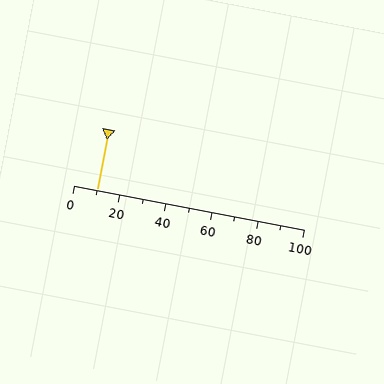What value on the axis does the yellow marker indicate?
The marker indicates approximately 10.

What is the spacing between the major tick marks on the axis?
The major ticks are spaced 20 apart.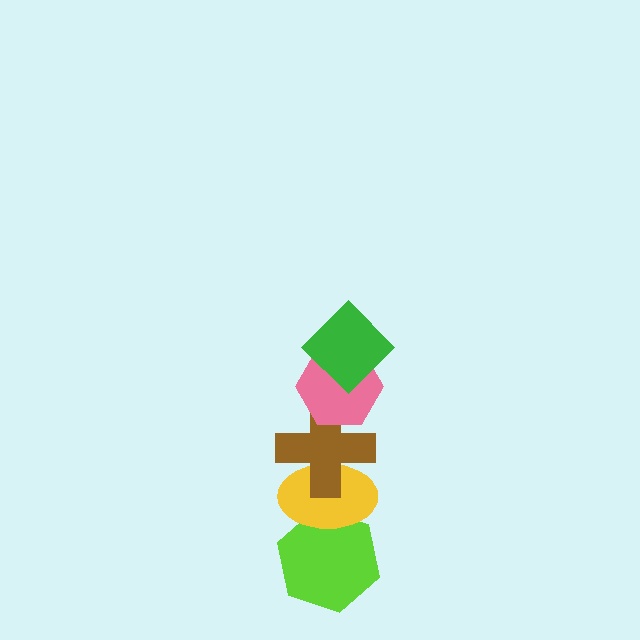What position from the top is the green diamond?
The green diamond is 1st from the top.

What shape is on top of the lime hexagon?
The yellow ellipse is on top of the lime hexagon.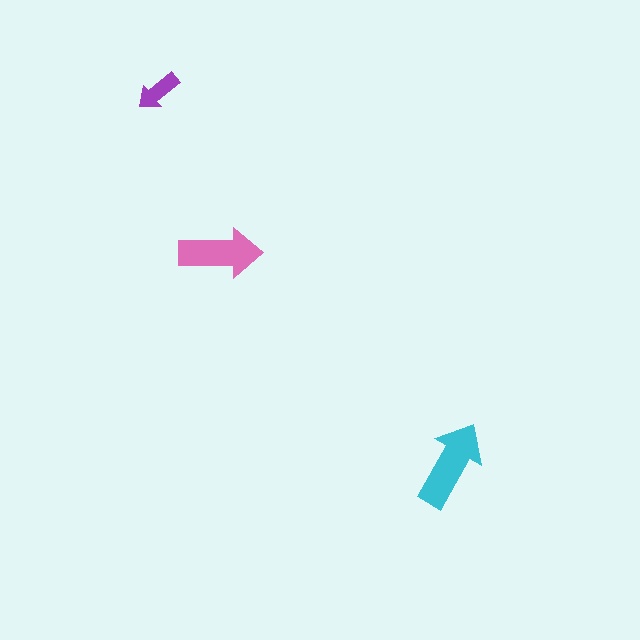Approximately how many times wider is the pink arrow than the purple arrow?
About 2 times wider.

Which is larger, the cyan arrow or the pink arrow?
The cyan one.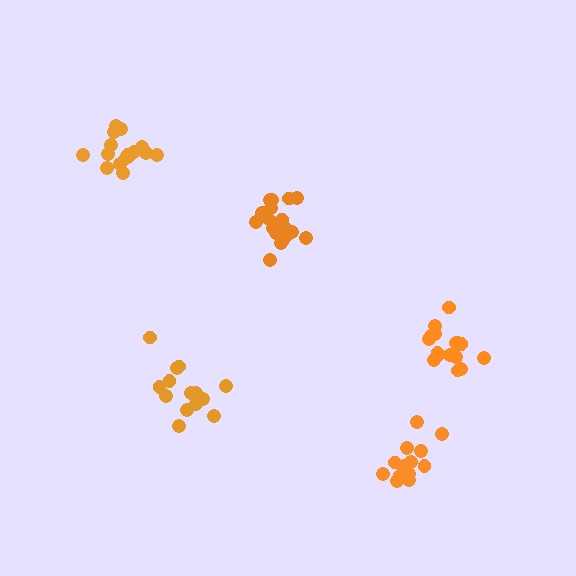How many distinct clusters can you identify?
There are 5 distinct clusters.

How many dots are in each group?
Group 1: 19 dots, Group 2: 17 dots, Group 3: 17 dots, Group 4: 14 dots, Group 5: 15 dots (82 total).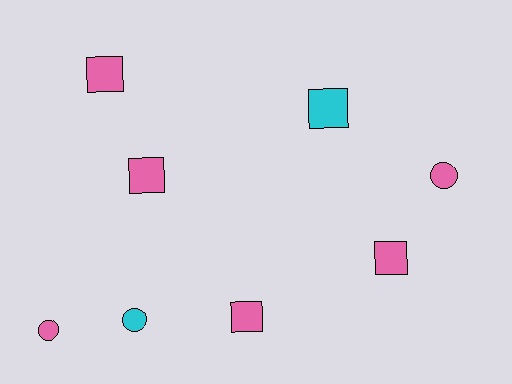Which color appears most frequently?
Pink, with 6 objects.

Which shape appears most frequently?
Square, with 5 objects.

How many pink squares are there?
There are 4 pink squares.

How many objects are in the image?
There are 8 objects.